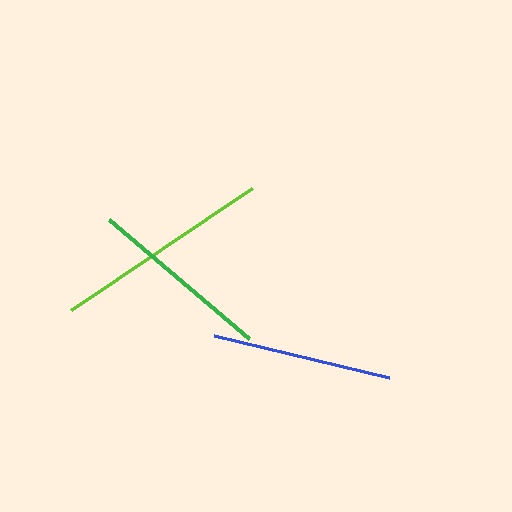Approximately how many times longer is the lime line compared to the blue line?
The lime line is approximately 1.2 times the length of the blue line.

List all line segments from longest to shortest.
From longest to shortest: lime, green, blue.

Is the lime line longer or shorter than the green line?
The lime line is longer than the green line.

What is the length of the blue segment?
The blue segment is approximately 180 pixels long.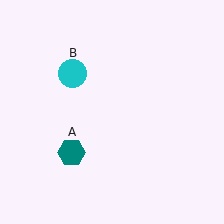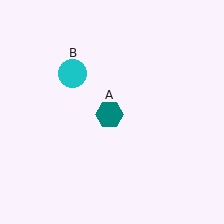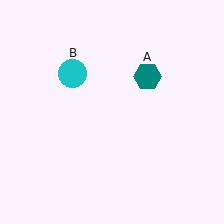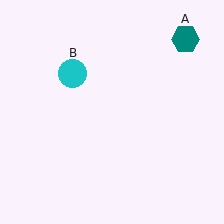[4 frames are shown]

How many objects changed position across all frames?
1 object changed position: teal hexagon (object A).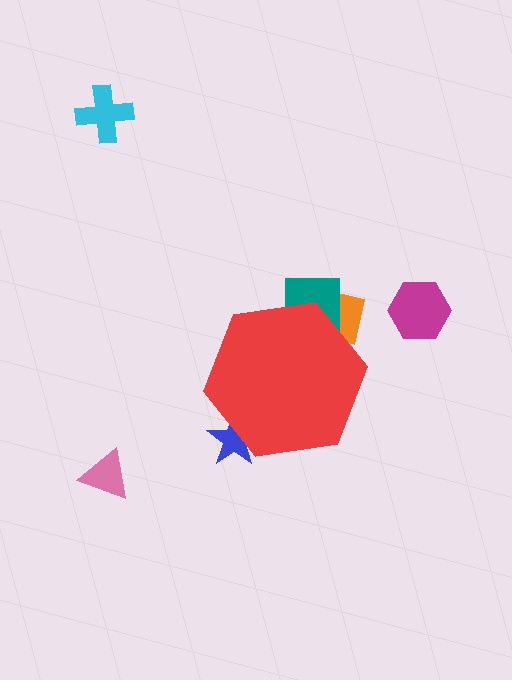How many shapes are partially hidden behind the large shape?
3 shapes are partially hidden.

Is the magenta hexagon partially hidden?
No, the magenta hexagon is fully visible.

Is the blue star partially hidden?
Yes, the blue star is partially hidden behind the red hexagon.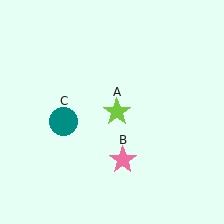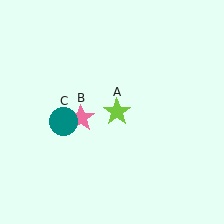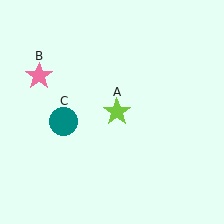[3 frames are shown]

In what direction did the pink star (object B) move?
The pink star (object B) moved up and to the left.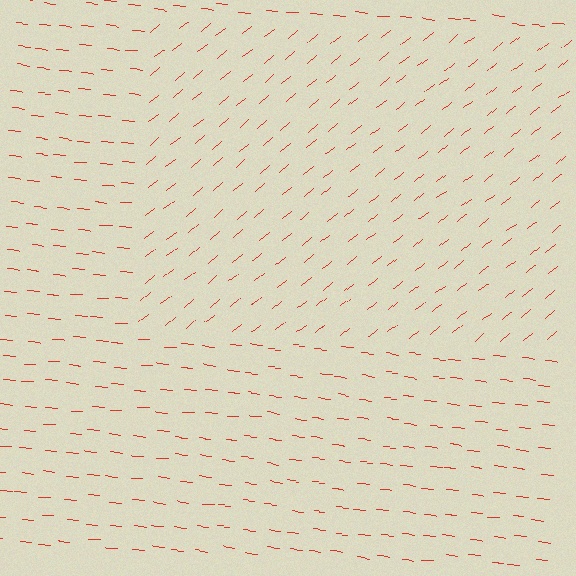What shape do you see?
I see a rectangle.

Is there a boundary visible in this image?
Yes, there is a texture boundary formed by a change in line orientation.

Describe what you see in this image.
The image is filled with small red line segments. A rectangle region in the image has lines oriented differently from the surrounding lines, creating a visible texture boundary.